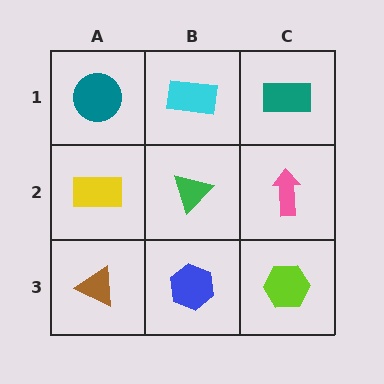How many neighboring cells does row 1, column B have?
3.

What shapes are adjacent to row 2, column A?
A teal circle (row 1, column A), a brown triangle (row 3, column A), a green triangle (row 2, column B).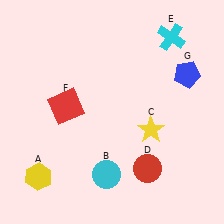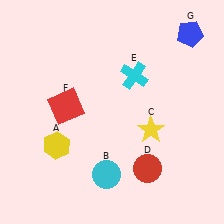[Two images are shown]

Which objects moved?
The objects that moved are: the yellow hexagon (A), the cyan cross (E), the blue pentagon (G).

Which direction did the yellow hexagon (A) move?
The yellow hexagon (A) moved up.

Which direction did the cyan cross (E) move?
The cyan cross (E) moved down.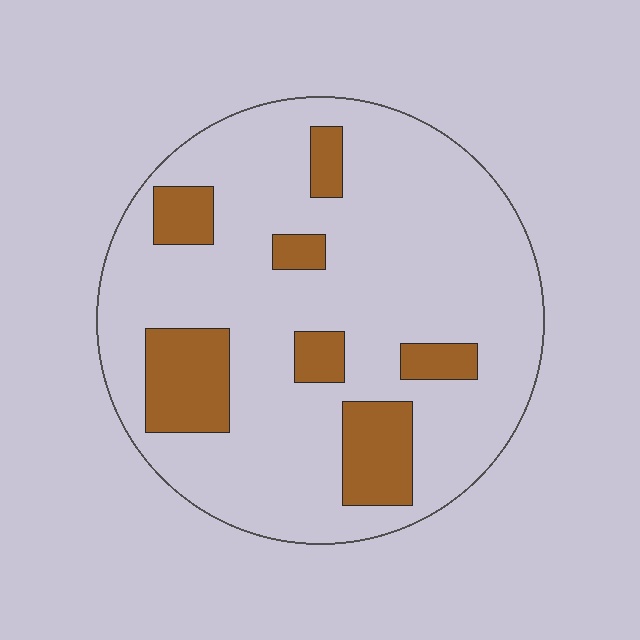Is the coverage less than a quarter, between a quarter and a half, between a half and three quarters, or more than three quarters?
Less than a quarter.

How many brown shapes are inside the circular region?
7.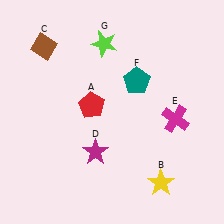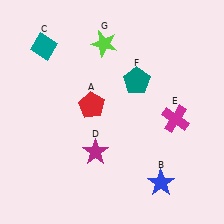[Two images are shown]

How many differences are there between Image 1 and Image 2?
There are 2 differences between the two images.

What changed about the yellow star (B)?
In Image 1, B is yellow. In Image 2, it changed to blue.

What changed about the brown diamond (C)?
In Image 1, C is brown. In Image 2, it changed to teal.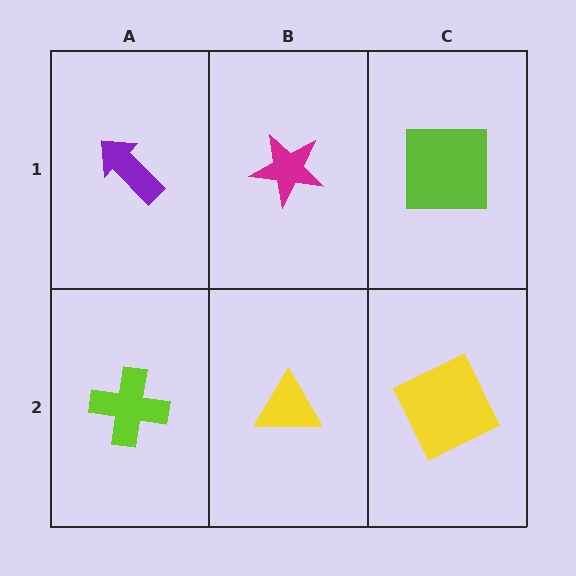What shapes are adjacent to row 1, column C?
A yellow square (row 2, column C), a magenta star (row 1, column B).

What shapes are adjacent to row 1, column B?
A yellow triangle (row 2, column B), a purple arrow (row 1, column A), a lime square (row 1, column C).